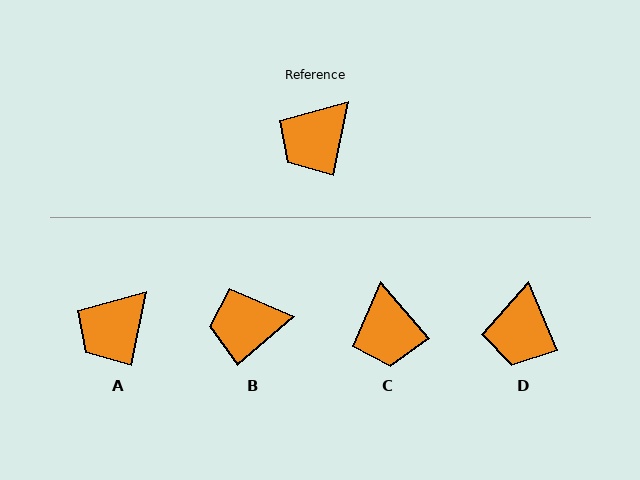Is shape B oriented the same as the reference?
No, it is off by about 38 degrees.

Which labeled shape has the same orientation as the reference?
A.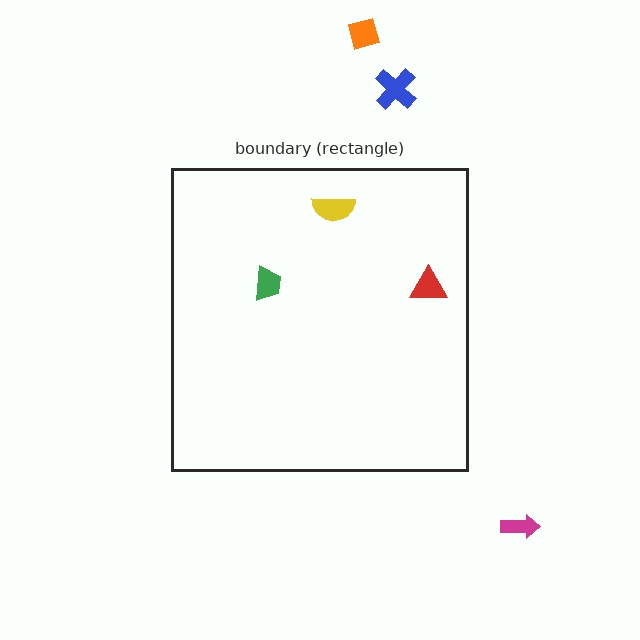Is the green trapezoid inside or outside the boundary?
Inside.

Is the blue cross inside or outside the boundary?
Outside.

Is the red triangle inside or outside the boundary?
Inside.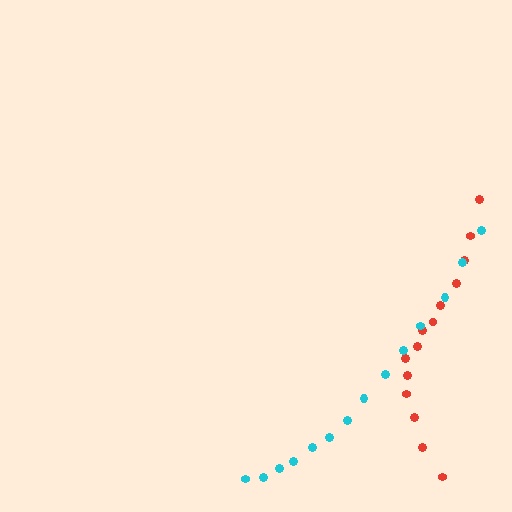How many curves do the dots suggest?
There are 2 distinct paths.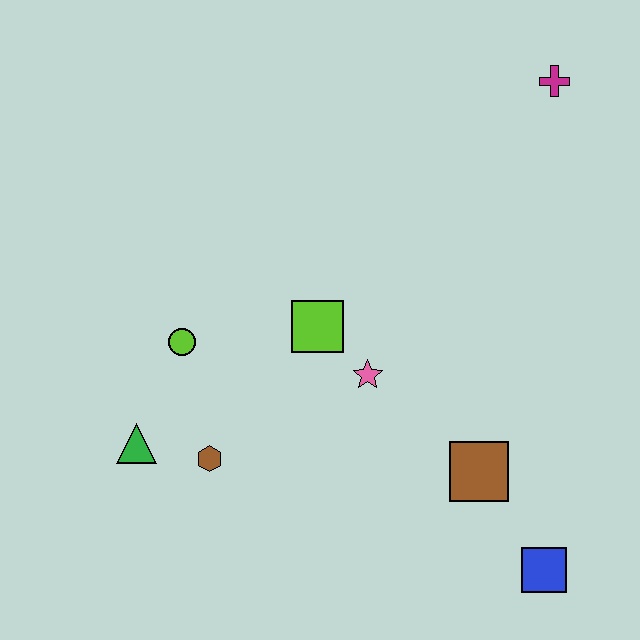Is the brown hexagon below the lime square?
Yes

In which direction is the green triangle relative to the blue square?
The green triangle is to the left of the blue square.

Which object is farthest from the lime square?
The magenta cross is farthest from the lime square.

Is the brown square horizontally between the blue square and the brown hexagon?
Yes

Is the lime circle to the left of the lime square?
Yes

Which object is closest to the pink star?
The lime square is closest to the pink star.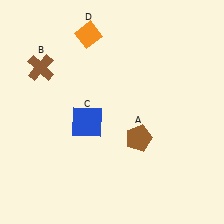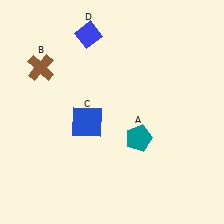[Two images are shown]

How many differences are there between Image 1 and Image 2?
There are 2 differences between the two images.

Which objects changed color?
A changed from brown to teal. D changed from orange to blue.